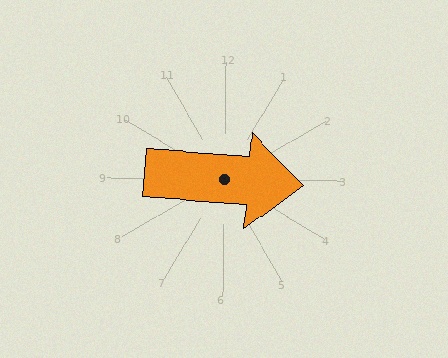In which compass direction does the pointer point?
East.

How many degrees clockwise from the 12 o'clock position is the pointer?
Approximately 94 degrees.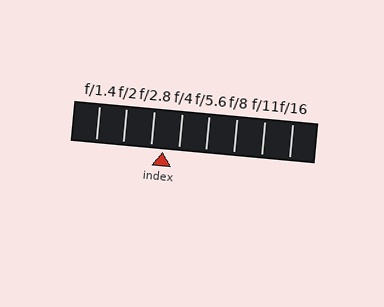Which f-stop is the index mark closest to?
The index mark is closest to f/2.8.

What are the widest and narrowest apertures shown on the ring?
The widest aperture shown is f/1.4 and the narrowest is f/16.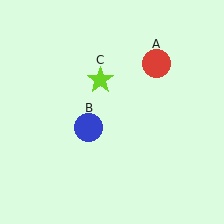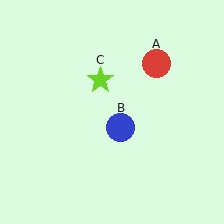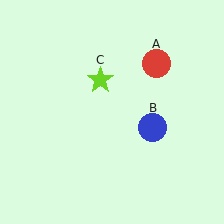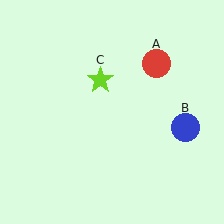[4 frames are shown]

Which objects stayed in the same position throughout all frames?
Red circle (object A) and lime star (object C) remained stationary.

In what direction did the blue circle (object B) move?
The blue circle (object B) moved right.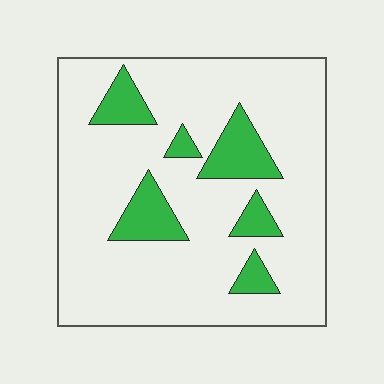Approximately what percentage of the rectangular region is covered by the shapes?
Approximately 15%.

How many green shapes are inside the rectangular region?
6.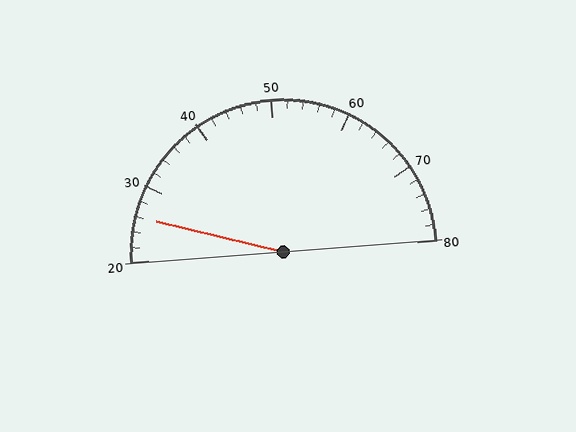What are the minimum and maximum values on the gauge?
The gauge ranges from 20 to 80.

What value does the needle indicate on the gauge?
The needle indicates approximately 26.